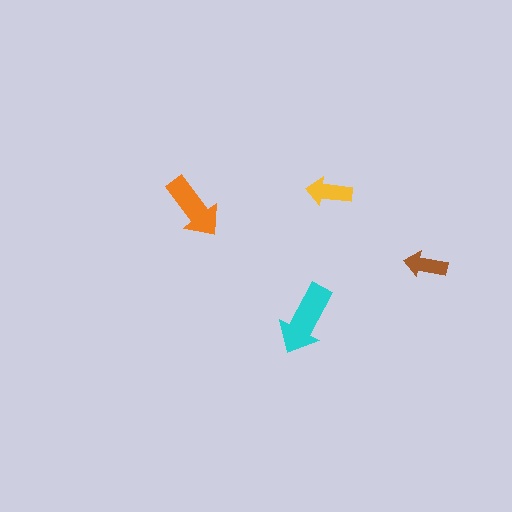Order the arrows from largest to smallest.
the cyan one, the orange one, the yellow one, the brown one.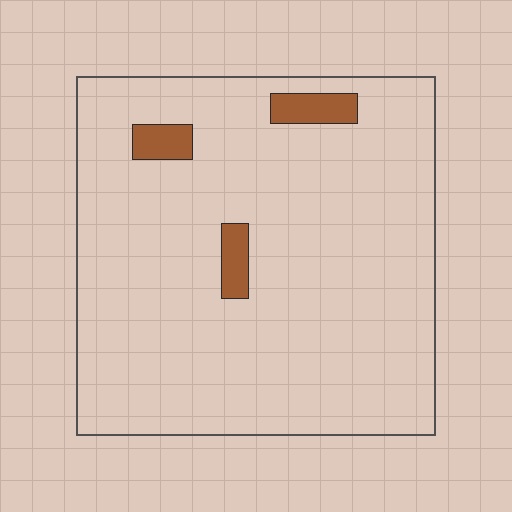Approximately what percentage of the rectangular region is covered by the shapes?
Approximately 5%.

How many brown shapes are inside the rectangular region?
3.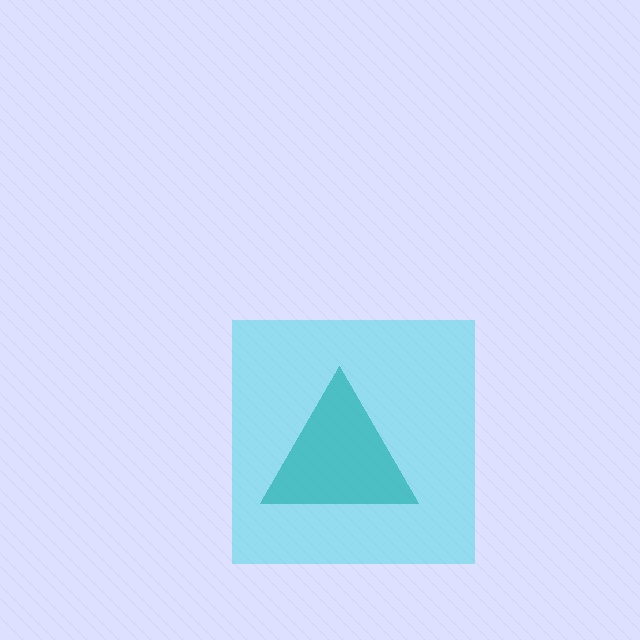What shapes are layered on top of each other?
The layered shapes are: a cyan square, a teal triangle.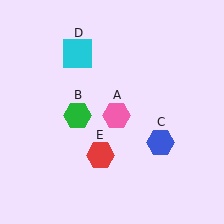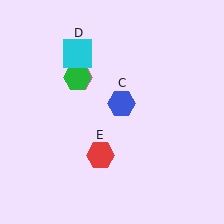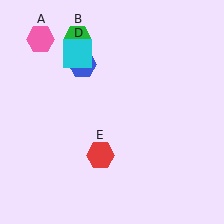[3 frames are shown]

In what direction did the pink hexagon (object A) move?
The pink hexagon (object A) moved up and to the left.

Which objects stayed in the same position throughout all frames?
Cyan square (object D) and red hexagon (object E) remained stationary.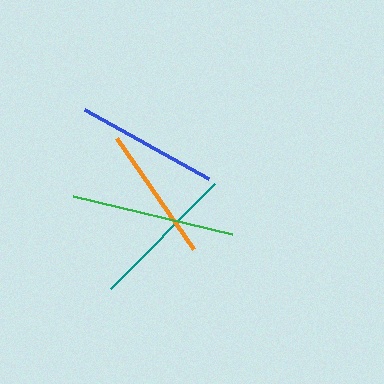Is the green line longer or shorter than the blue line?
The green line is longer than the blue line.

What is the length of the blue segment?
The blue segment is approximately 142 pixels long.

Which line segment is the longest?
The green line is the longest at approximately 163 pixels.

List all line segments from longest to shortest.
From longest to shortest: green, teal, blue, orange.